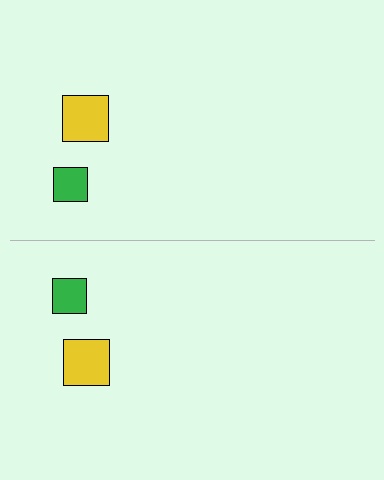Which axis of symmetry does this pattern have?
The pattern has a horizontal axis of symmetry running through the center of the image.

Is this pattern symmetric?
Yes, this pattern has bilateral (reflection) symmetry.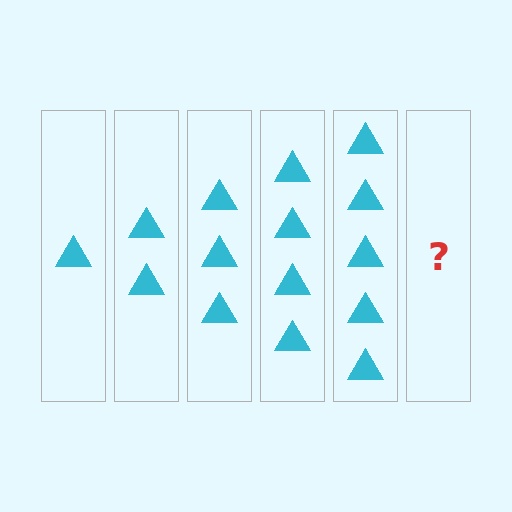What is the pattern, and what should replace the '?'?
The pattern is that each step adds one more triangle. The '?' should be 6 triangles.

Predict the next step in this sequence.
The next step is 6 triangles.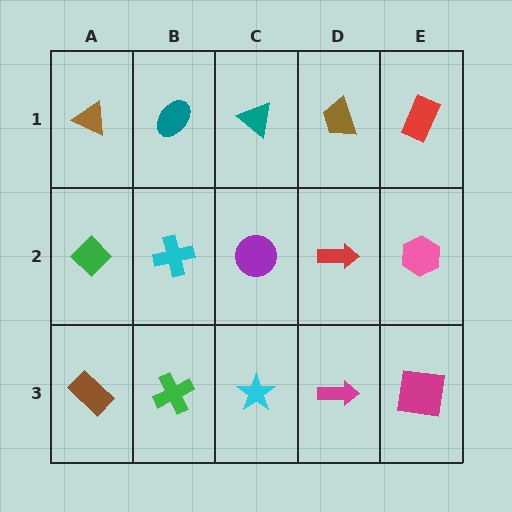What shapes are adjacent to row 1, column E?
A pink hexagon (row 2, column E), a brown trapezoid (row 1, column D).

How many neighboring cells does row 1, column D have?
3.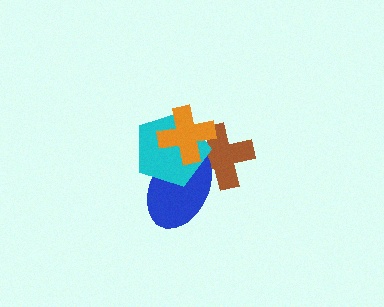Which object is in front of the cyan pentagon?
The orange cross is in front of the cyan pentagon.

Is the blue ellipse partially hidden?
Yes, it is partially covered by another shape.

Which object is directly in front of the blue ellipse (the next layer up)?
The cyan pentagon is directly in front of the blue ellipse.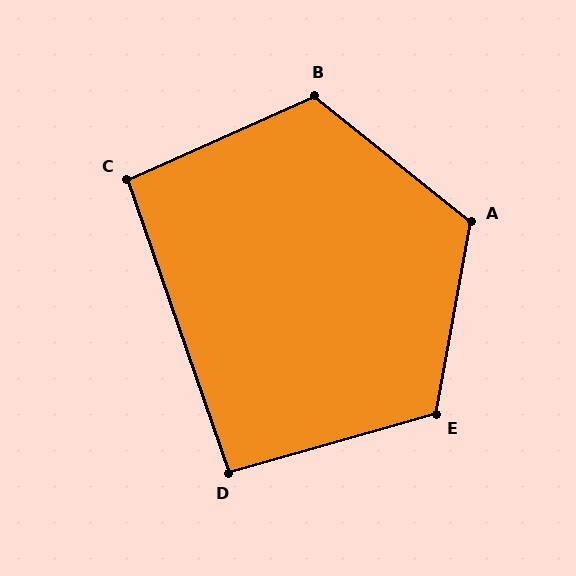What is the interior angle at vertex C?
Approximately 95 degrees (approximately right).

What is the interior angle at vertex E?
Approximately 116 degrees (obtuse).